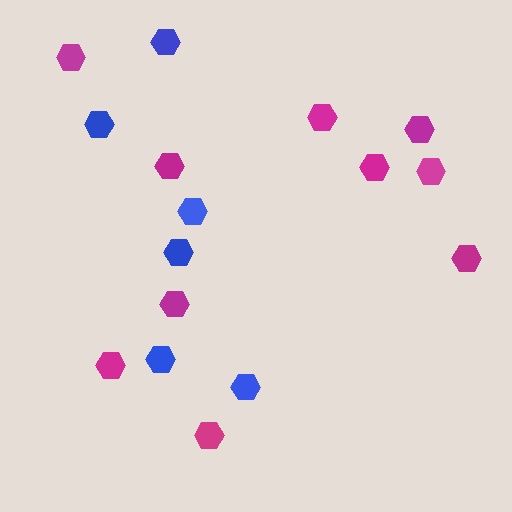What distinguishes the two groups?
There are 2 groups: one group of magenta hexagons (10) and one group of blue hexagons (6).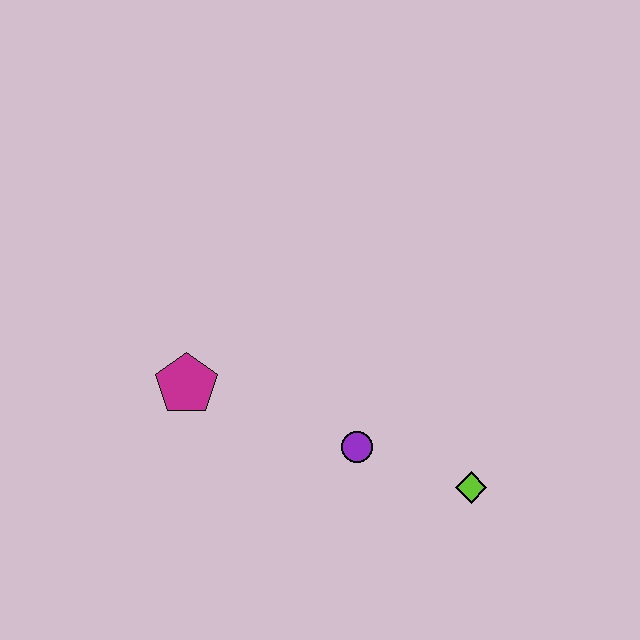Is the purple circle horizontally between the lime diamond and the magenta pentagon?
Yes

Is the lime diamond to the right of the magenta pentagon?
Yes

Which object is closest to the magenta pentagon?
The purple circle is closest to the magenta pentagon.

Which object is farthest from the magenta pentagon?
The lime diamond is farthest from the magenta pentagon.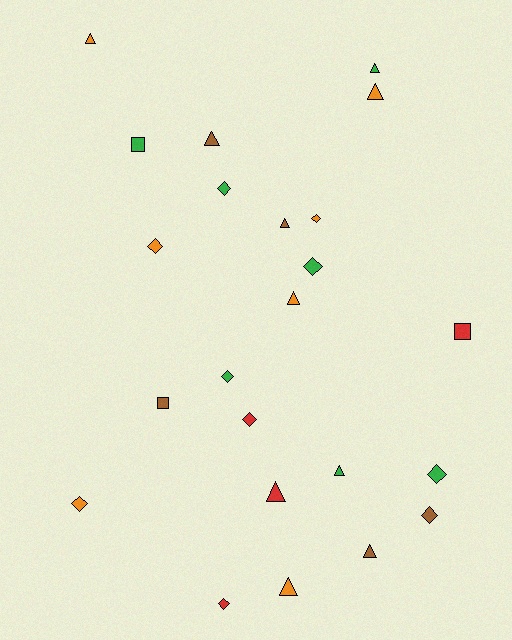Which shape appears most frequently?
Triangle, with 10 objects.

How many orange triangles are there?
There are 4 orange triangles.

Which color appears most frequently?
Orange, with 7 objects.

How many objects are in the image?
There are 23 objects.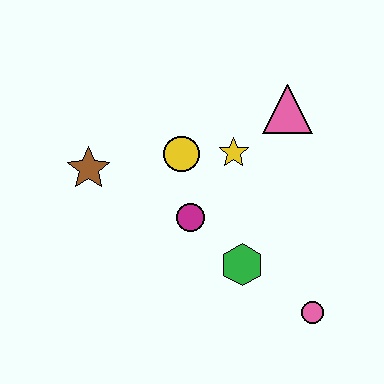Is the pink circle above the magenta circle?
No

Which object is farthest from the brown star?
The pink circle is farthest from the brown star.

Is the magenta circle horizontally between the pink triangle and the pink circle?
No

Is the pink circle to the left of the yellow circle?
No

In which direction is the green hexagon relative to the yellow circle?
The green hexagon is below the yellow circle.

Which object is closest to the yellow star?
The yellow circle is closest to the yellow star.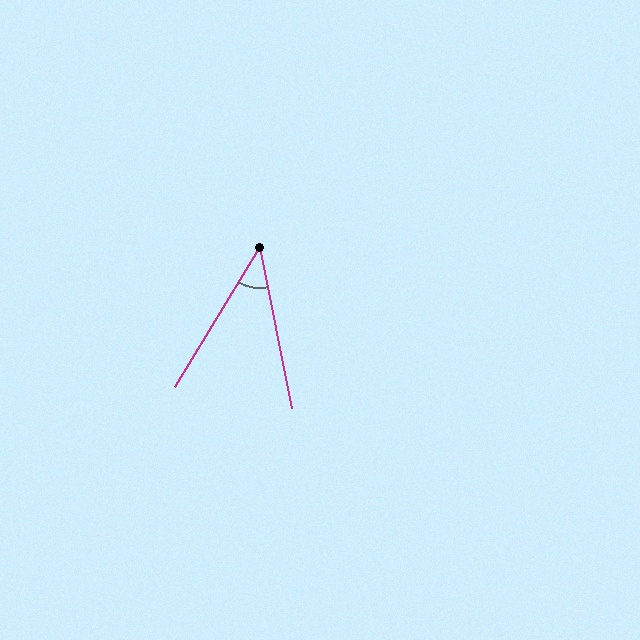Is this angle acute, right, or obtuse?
It is acute.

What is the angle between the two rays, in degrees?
Approximately 42 degrees.